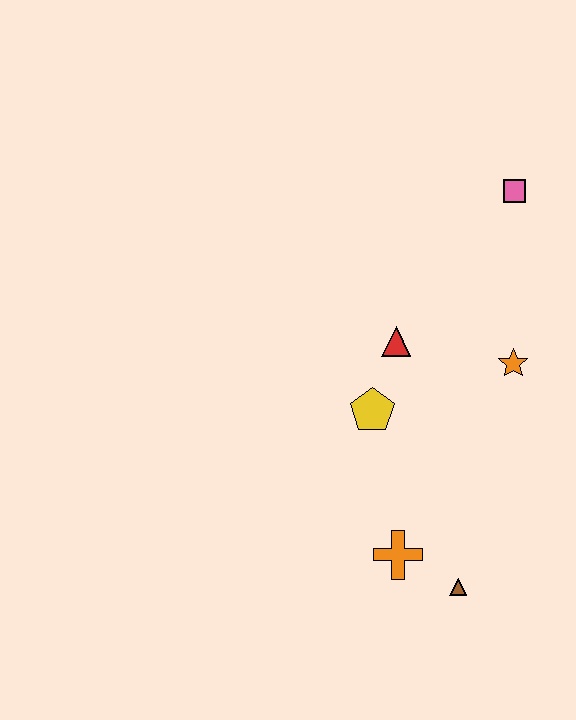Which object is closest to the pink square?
The orange star is closest to the pink square.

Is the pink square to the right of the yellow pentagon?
Yes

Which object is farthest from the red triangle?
The brown triangle is farthest from the red triangle.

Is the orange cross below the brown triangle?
No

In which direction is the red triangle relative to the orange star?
The red triangle is to the left of the orange star.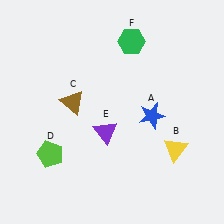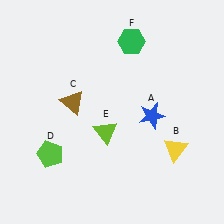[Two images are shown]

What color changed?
The triangle (E) changed from purple in Image 1 to lime in Image 2.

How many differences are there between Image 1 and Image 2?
There is 1 difference between the two images.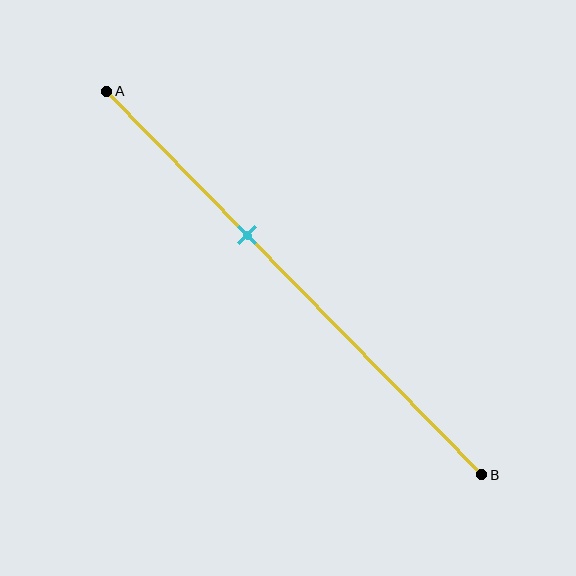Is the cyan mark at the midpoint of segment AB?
No, the mark is at about 40% from A, not at the 50% midpoint.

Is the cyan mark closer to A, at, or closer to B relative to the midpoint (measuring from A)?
The cyan mark is closer to point A than the midpoint of segment AB.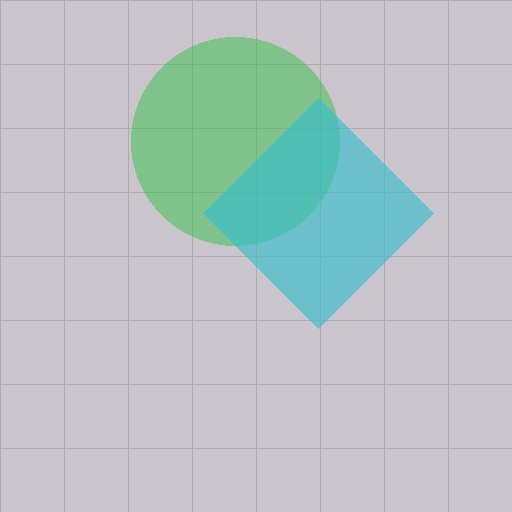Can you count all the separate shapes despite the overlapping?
Yes, there are 2 separate shapes.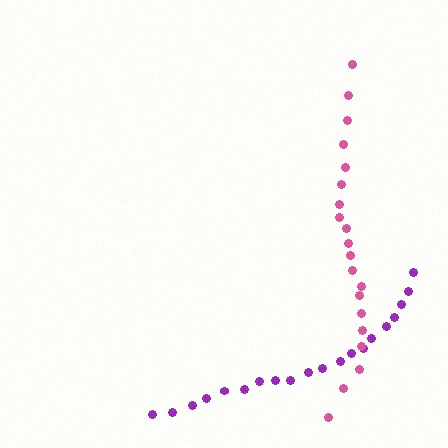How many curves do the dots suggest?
There are 2 distinct paths.